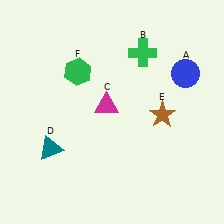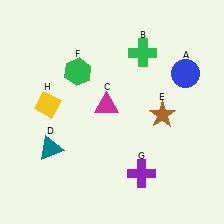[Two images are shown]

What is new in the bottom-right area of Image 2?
A purple cross (G) was added in the bottom-right area of Image 2.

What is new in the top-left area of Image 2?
A yellow diamond (H) was added in the top-left area of Image 2.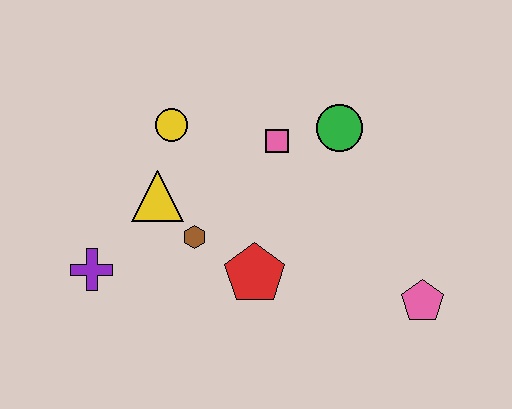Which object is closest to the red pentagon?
The brown hexagon is closest to the red pentagon.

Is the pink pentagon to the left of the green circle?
No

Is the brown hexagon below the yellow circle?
Yes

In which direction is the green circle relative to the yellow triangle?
The green circle is to the right of the yellow triangle.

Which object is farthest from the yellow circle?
The pink pentagon is farthest from the yellow circle.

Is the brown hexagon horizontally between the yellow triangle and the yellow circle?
No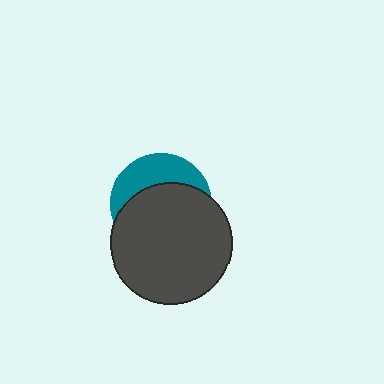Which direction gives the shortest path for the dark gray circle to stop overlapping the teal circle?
Moving down gives the shortest separation.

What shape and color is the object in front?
The object in front is a dark gray circle.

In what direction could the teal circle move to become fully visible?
The teal circle could move up. That would shift it out from behind the dark gray circle entirely.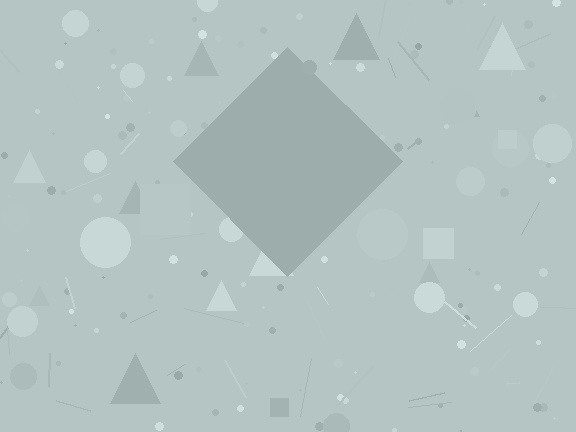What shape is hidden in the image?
A diamond is hidden in the image.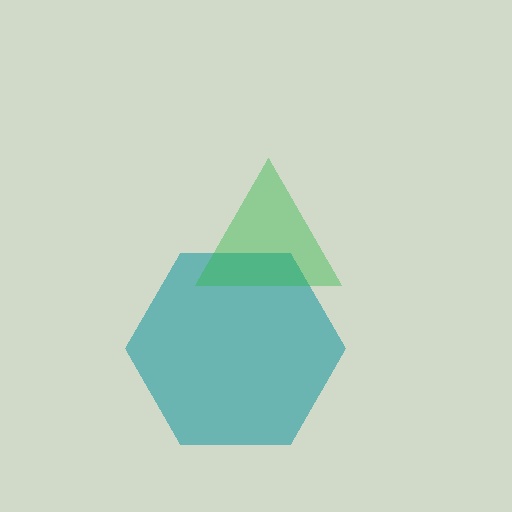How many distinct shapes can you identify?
There are 2 distinct shapes: a teal hexagon, a green triangle.